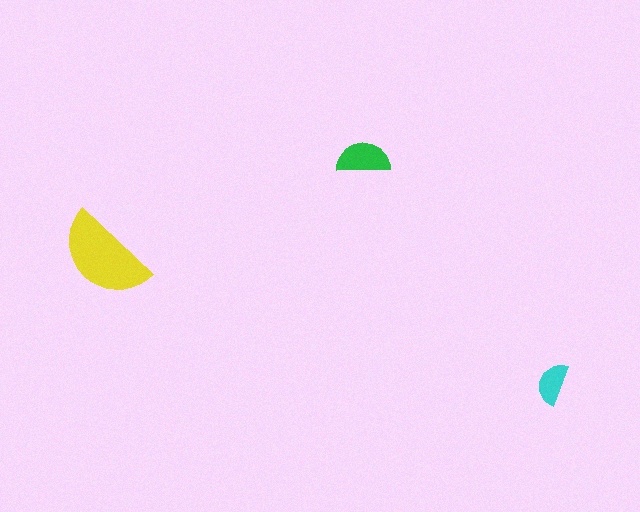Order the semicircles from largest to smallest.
the yellow one, the green one, the cyan one.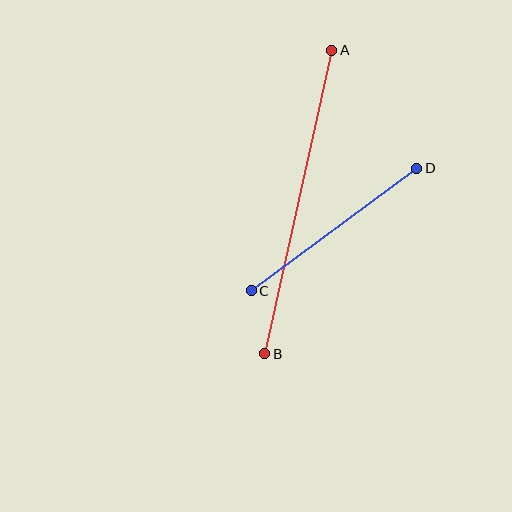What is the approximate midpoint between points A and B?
The midpoint is at approximately (298, 202) pixels.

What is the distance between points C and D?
The distance is approximately 206 pixels.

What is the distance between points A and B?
The distance is approximately 311 pixels.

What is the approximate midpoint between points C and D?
The midpoint is at approximately (334, 229) pixels.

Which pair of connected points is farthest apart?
Points A and B are farthest apart.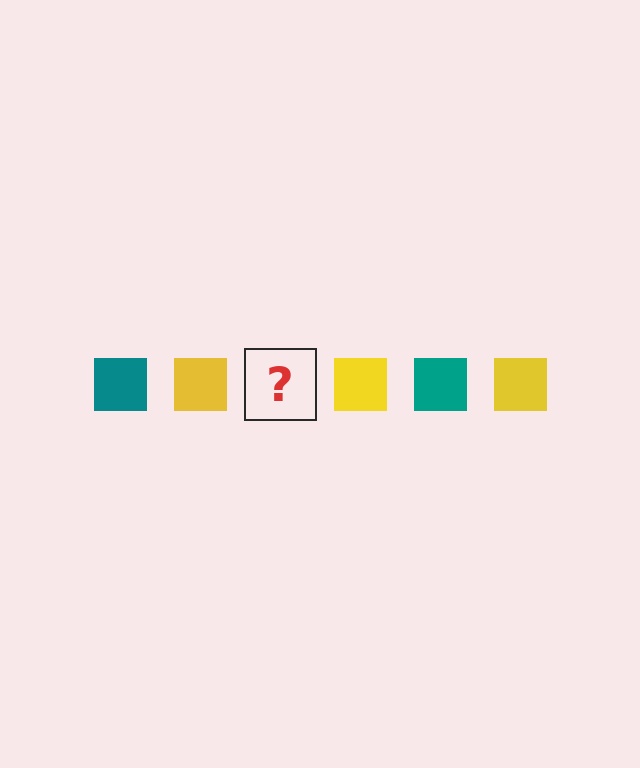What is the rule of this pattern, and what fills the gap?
The rule is that the pattern cycles through teal, yellow squares. The gap should be filled with a teal square.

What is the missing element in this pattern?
The missing element is a teal square.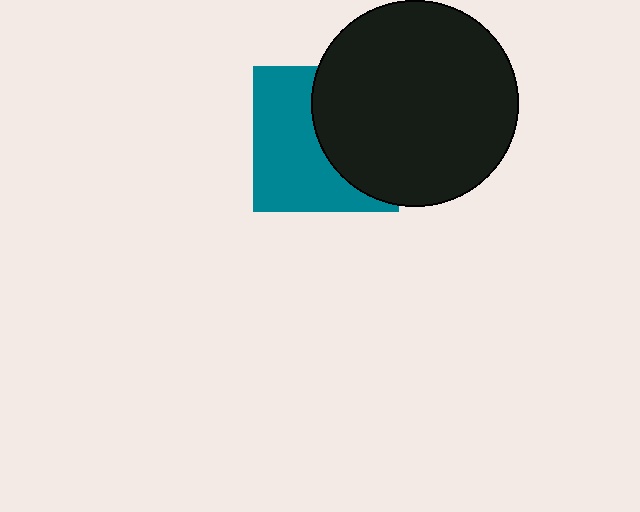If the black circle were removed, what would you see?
You would see the complete teal square.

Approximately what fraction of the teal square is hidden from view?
Roughly 47% of the teal square is hidden behind the black circle.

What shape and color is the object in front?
The object in front is a black circle.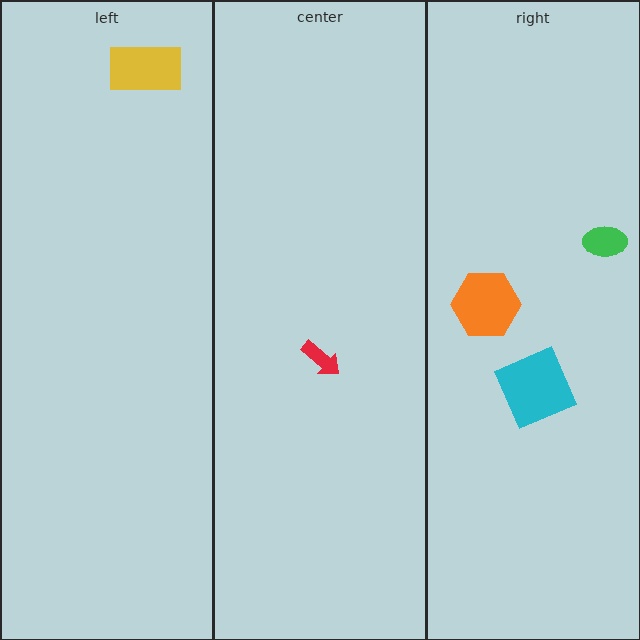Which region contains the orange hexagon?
The right region.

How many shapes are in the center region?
1.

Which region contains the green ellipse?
The right region.